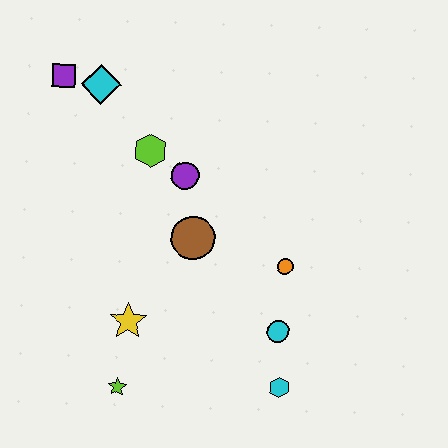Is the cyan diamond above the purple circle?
Yes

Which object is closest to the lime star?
The yellow star is closest to the lime star.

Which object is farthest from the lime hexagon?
The cyan hexagon is farthest from the lime hexagon.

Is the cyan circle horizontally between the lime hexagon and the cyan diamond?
No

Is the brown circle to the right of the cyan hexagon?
No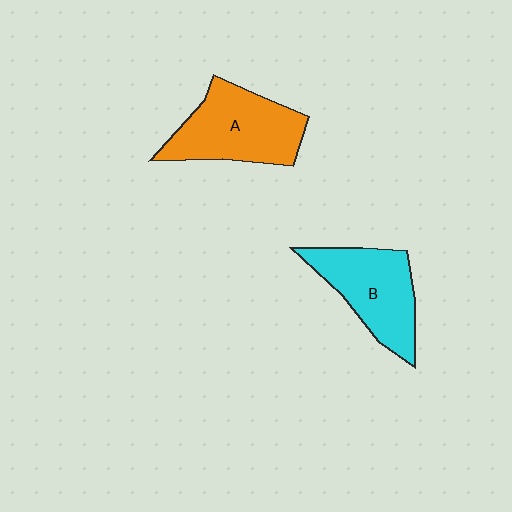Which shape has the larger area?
Shape A (orange).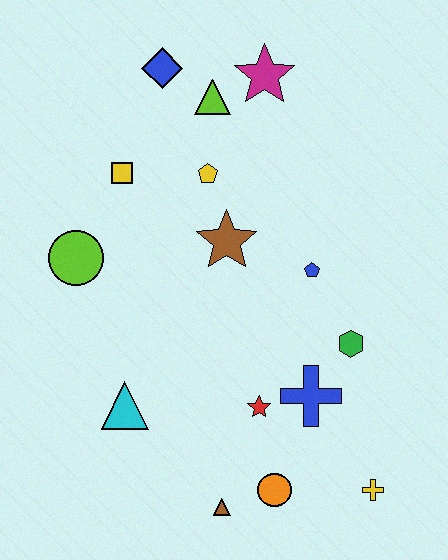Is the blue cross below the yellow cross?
No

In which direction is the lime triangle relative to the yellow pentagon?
The lime triangle is above the yellow pentagon.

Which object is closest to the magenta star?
The lime triangle is closest to the magenta star.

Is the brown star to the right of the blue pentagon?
No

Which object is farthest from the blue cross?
The blue diamond is farthest from the blue cross.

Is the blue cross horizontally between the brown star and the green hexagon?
Yes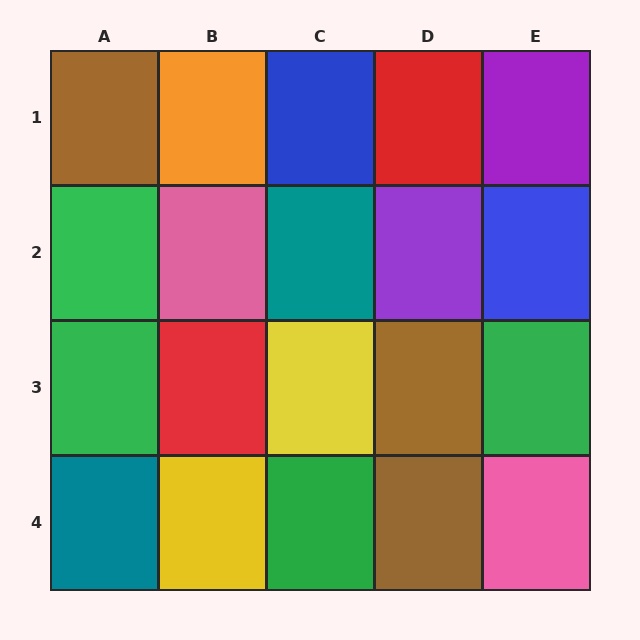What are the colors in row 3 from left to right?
Green, red, yellow, brown, green.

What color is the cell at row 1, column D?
Red.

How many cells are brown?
3 cells are brown.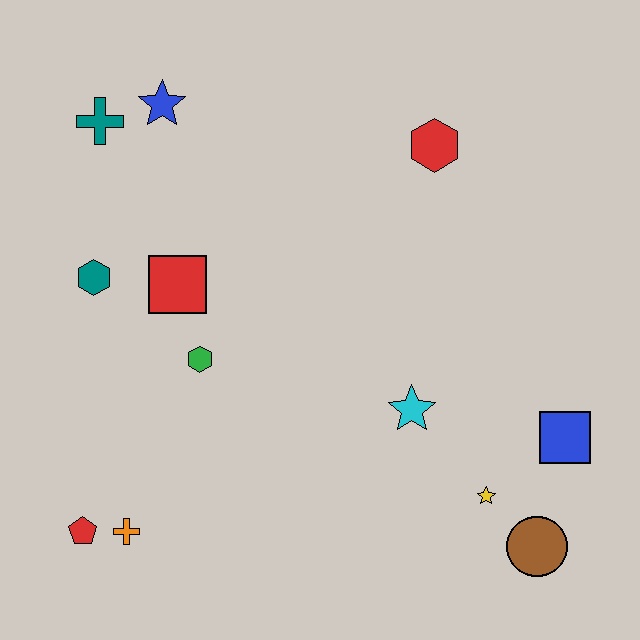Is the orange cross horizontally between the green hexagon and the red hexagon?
No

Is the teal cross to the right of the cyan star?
No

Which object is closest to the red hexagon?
The cyan star is closest to the red hexagon.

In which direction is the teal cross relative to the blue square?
The teal cross is to the left of the blue square.